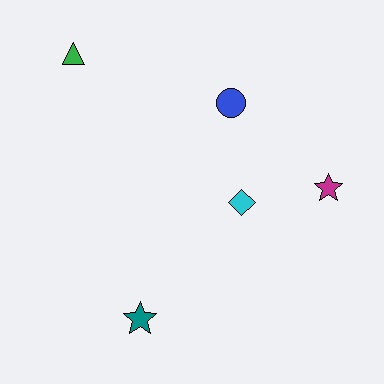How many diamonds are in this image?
There is 1 diamond.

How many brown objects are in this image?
There are no brown objects.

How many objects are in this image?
There are 5 objects.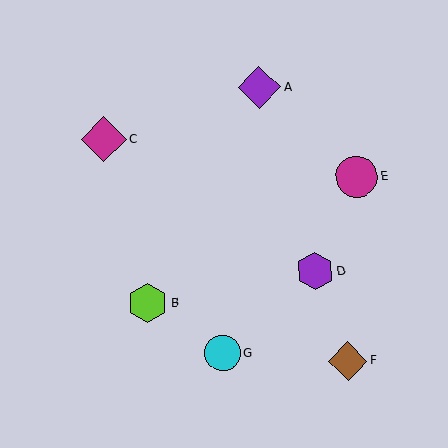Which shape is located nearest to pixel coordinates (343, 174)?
The magenta circle (labeled E) at (356, 176) is nearest to that location.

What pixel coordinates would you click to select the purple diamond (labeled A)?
Click at (259, 87) to select the purple diamond A.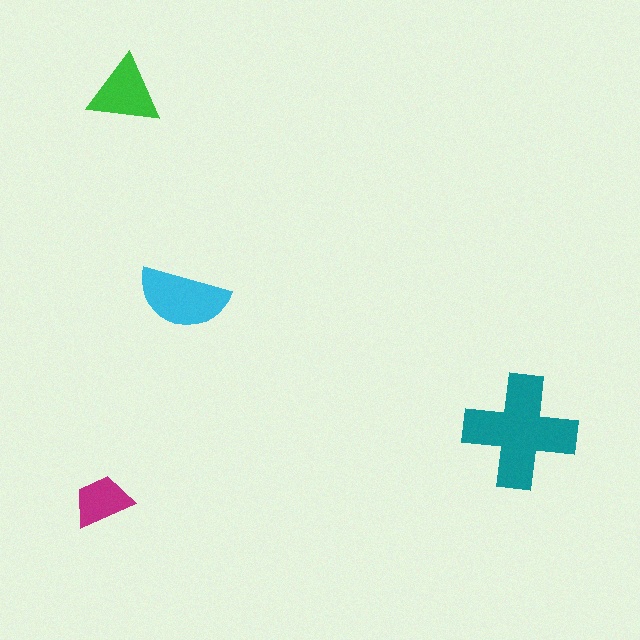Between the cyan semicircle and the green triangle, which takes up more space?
The cyan semicircle.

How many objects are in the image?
There are 4 objects in the image.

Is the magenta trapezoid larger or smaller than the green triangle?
Smaller.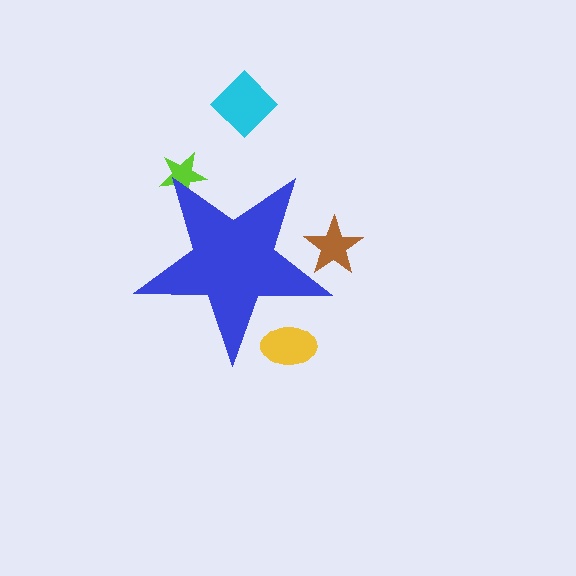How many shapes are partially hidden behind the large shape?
3 shapes are partially hidden.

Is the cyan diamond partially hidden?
No, the cyan diamond is fully visible.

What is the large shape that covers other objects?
A blue star.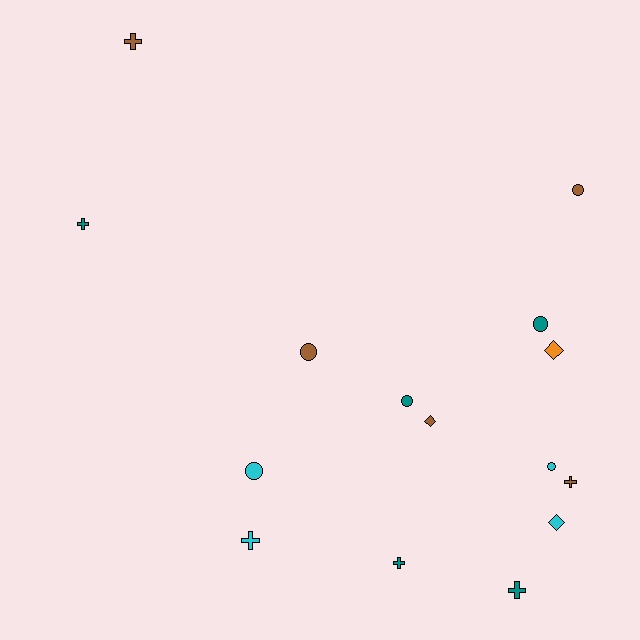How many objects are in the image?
There are 15 objects.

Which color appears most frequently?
Teal, with 5 objects.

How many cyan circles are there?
There are 2 cyan circles.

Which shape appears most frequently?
Circle, with 6 objects.